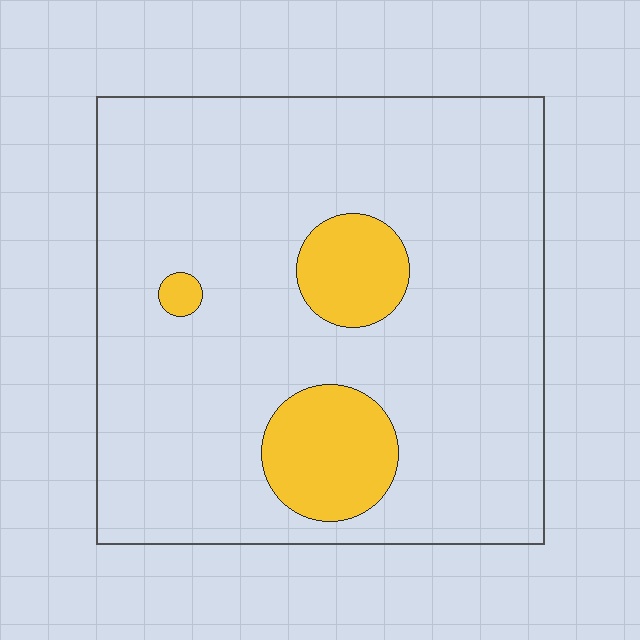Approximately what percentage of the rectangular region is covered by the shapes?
Approximately 15%.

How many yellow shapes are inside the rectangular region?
3.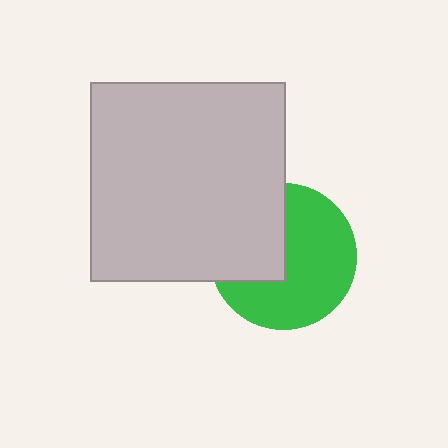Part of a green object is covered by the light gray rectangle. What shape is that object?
It is a circle.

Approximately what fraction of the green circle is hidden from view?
Roughly 37% of the green circle is hidden behind the light gray rectangle.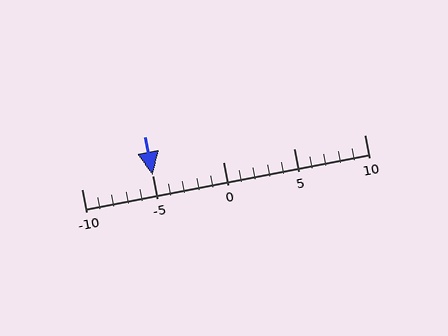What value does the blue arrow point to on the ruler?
The blue arrow points to approximately -5.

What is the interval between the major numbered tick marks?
The major tick marks are spaced 5 units apart.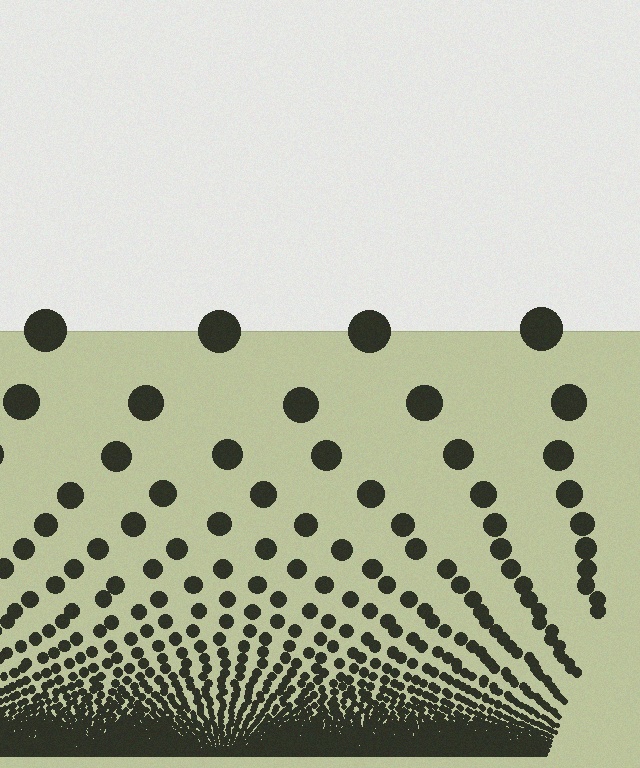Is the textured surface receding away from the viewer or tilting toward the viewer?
The surface appears to tilt toward the viewer. Texture elements get larger and sparser toward the top.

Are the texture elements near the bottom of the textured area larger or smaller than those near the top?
Smaller. The gradient is inverted — elements near the bottom are smaller and denser.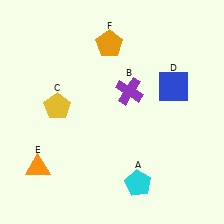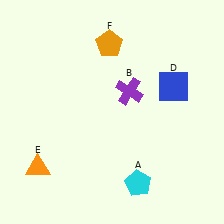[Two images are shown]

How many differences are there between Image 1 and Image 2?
There is 1 difference between the two images.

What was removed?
The yellow pentagon (C) was removed in Image 2.